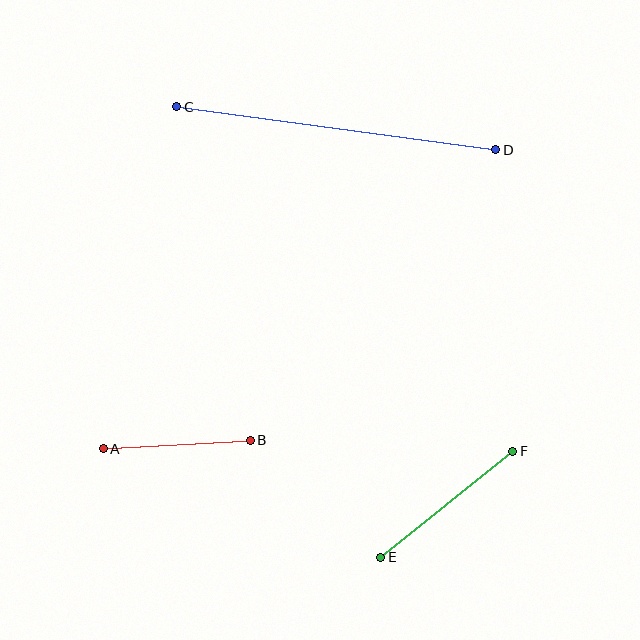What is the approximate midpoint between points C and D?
The midpoint is at approximately (336, 128) pixels.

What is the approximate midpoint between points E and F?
The midpoint is at approximately (447, 504) pixels.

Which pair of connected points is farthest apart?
Points C and D are farthest apart.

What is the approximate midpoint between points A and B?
The midpoint is at approximately (177, 444) pixels.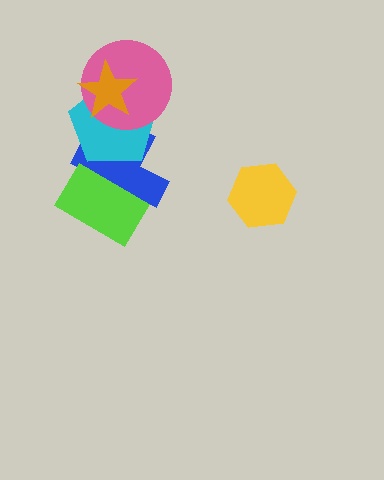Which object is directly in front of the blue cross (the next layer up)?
The cyan pentagon is directly in front of the blue cross.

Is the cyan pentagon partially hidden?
Yes, it is partially covered by another shape.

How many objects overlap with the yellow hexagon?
0 objects overlap with the yellow hexagon.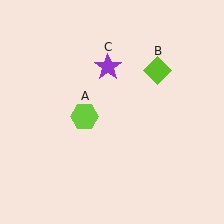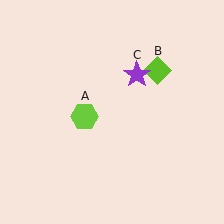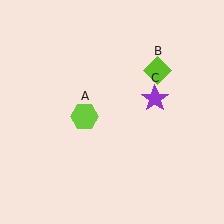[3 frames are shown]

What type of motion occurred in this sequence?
The purple star (object C) rotated clockwise around the center of the scene.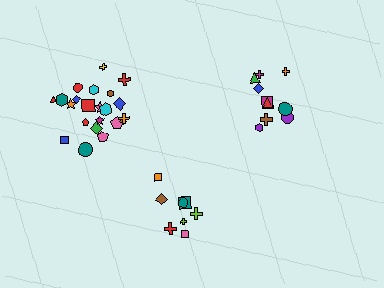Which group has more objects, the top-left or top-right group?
The top-left group.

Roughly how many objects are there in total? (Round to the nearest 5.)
Roughly 40 objects in total.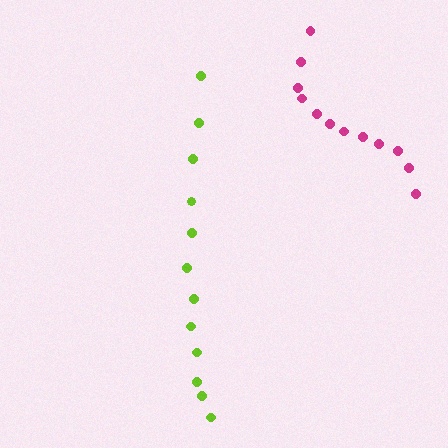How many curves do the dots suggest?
There are 2 distinct paths.